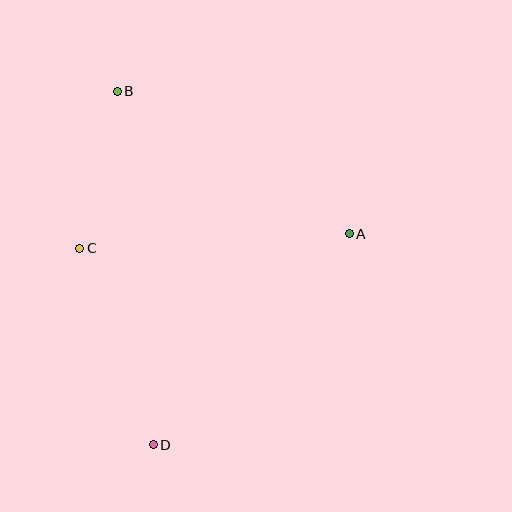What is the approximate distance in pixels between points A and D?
The distance between A and D is approximately 288 pixels.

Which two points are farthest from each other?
Points B and D are farthest from each other.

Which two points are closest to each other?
Points B and C are closest to each other.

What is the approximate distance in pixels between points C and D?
The distance between C and D is approximately 210 pixels.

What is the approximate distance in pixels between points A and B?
The distance between A and B is approximately 272 pixels.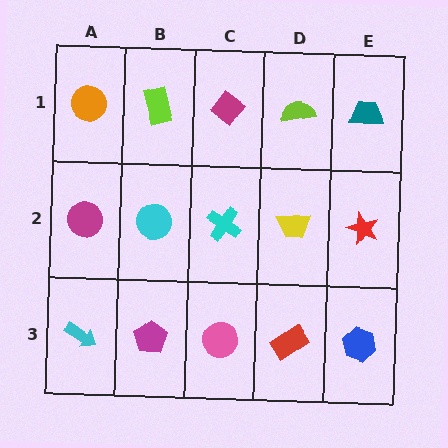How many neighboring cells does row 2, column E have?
3.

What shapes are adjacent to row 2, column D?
A lime semicircle (row 1, column D), a red rectangle (row 3, column D), a cyan cross (row 2, column C), a red star (row 2, column E).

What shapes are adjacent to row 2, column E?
A teal trapezoid (row 1, column E), a blue hexagon (row 3, column E), a yellow trapezoid (row 2, column D).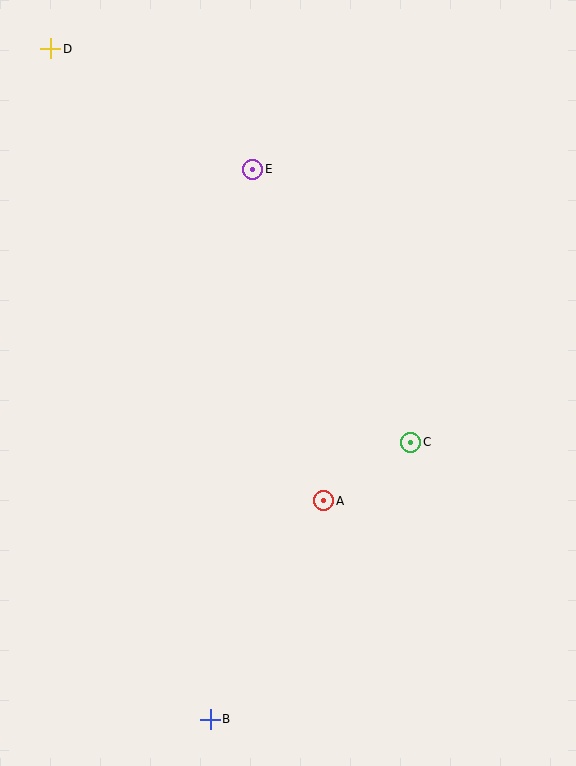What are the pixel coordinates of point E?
Point E is at (253, 169).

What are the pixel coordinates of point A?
Point A is at (324, 501).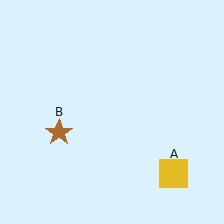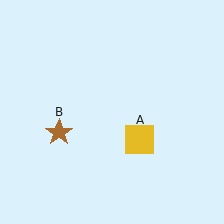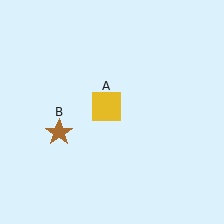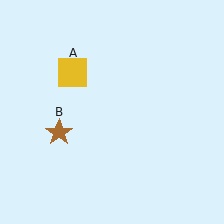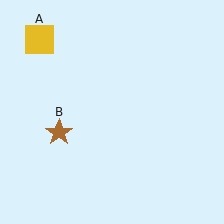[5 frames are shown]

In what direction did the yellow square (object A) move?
The yellow square (object A) moved up and to the left.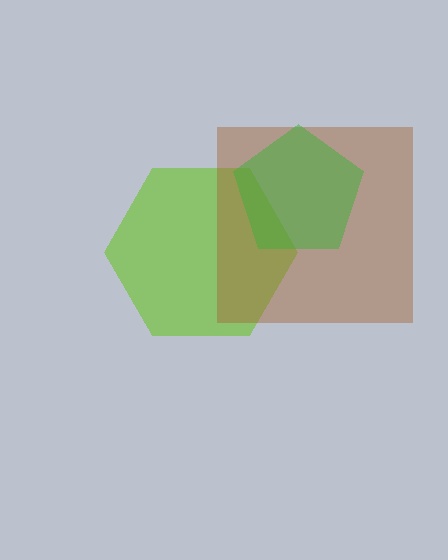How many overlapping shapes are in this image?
There are 3 overlapping shapes in the image.